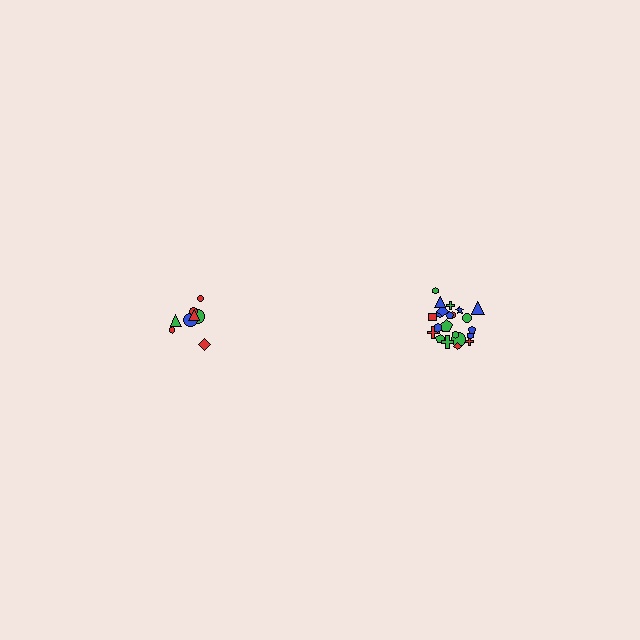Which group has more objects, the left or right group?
The right group.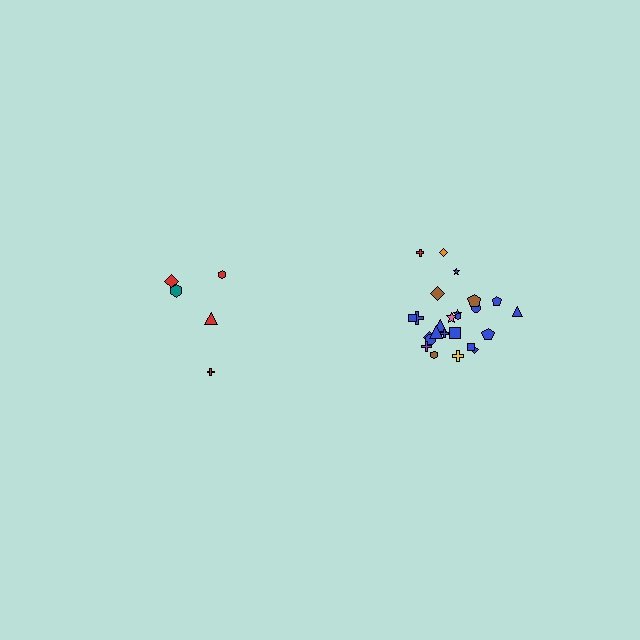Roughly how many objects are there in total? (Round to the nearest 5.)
Roughly 30 objects in total.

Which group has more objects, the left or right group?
The right group.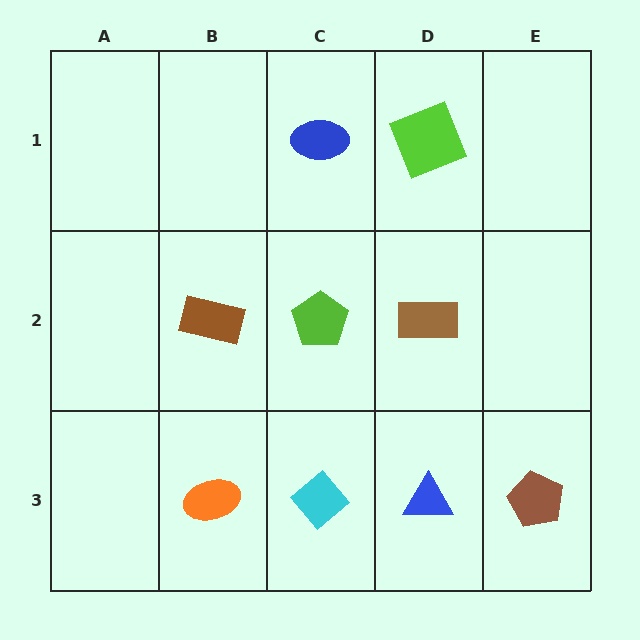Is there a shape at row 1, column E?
No, that cell is empty.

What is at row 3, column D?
A blue triangle.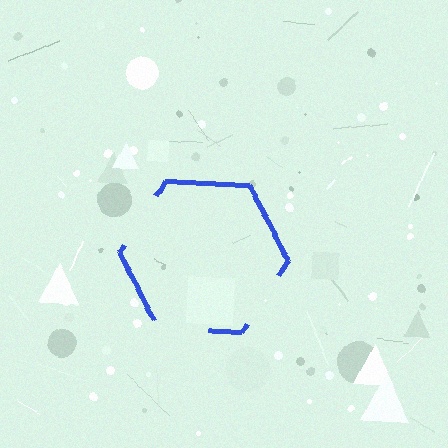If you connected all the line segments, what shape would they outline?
They would outline a hexagon.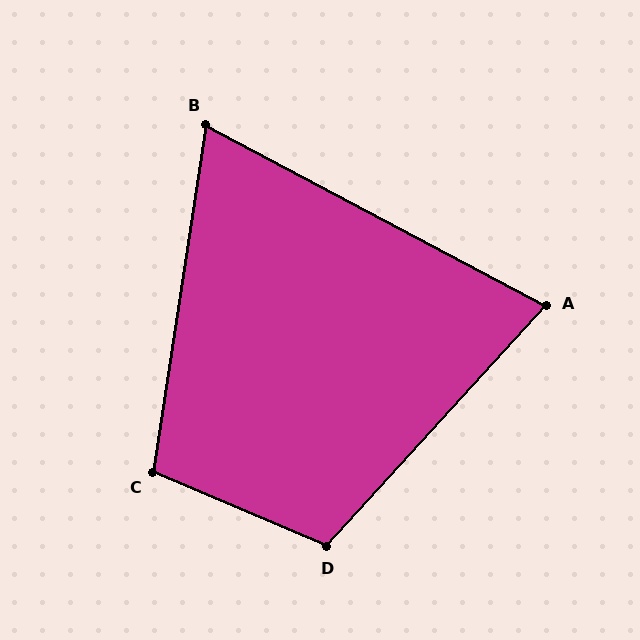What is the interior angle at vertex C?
Approximately 104 degrees (obtuse).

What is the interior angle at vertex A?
Approximately 76 degrees (acute).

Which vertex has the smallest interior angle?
B, at approximately 71 degrees.